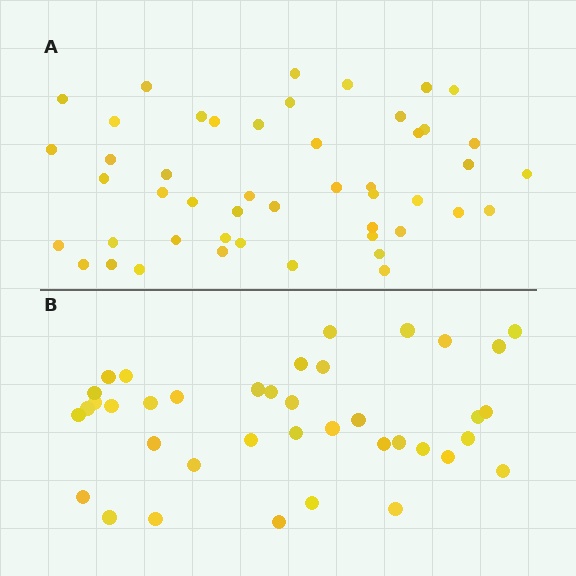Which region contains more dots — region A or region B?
Region A (the top region) has more dots.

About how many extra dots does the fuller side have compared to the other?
Region A has roughly 8 or so more dots than region B.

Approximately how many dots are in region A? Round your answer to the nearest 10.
About 50 dots. (The exact count is 48, which rounds to 50.)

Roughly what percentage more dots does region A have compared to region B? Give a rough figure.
About 25% more.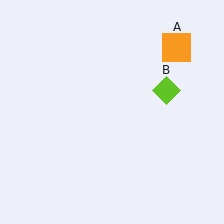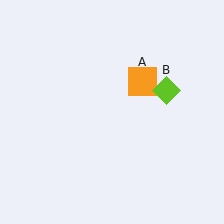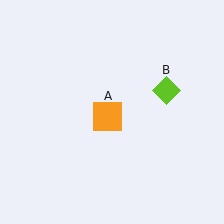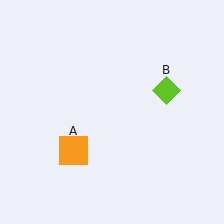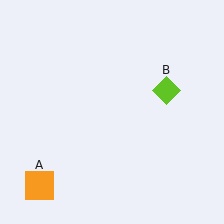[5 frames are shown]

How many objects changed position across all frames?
1 object changed position: orange square (object A).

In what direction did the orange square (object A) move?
The orange square (object A) moved down and to the left.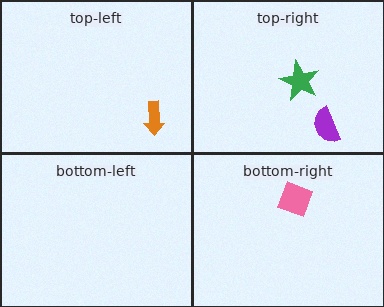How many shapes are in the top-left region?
1.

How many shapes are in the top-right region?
2.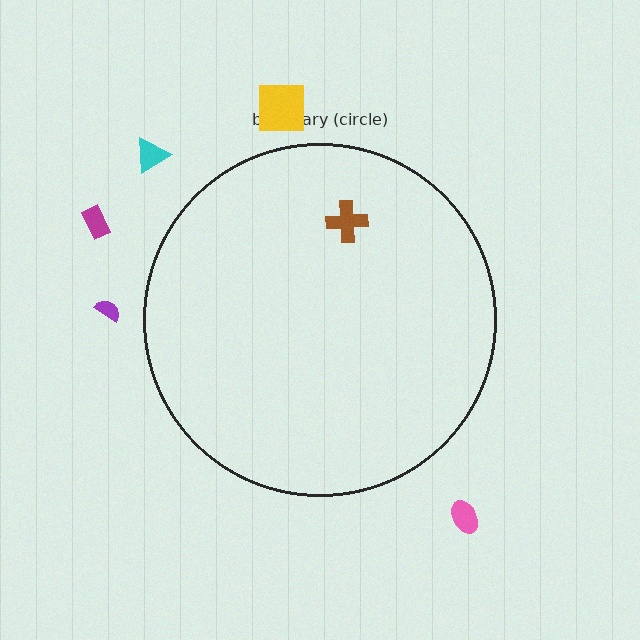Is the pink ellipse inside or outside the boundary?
Outside.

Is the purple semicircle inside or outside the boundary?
Outside.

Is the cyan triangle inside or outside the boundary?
Outside.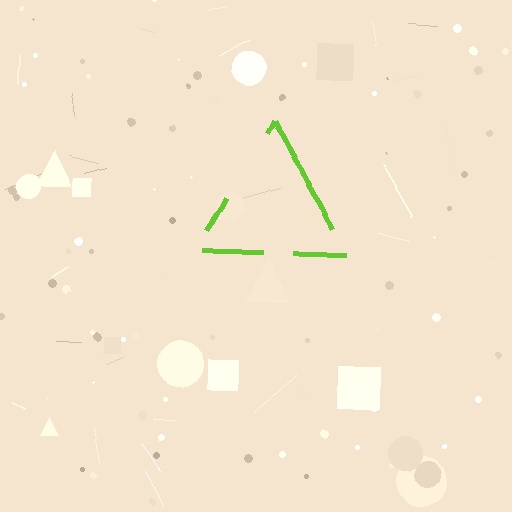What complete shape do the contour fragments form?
The contour fragments form a triangle.